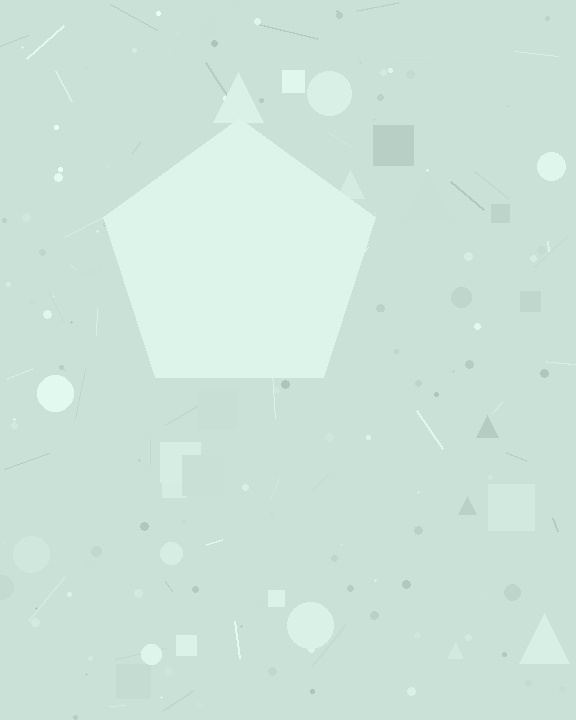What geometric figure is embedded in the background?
A pentagon is embedded in the background.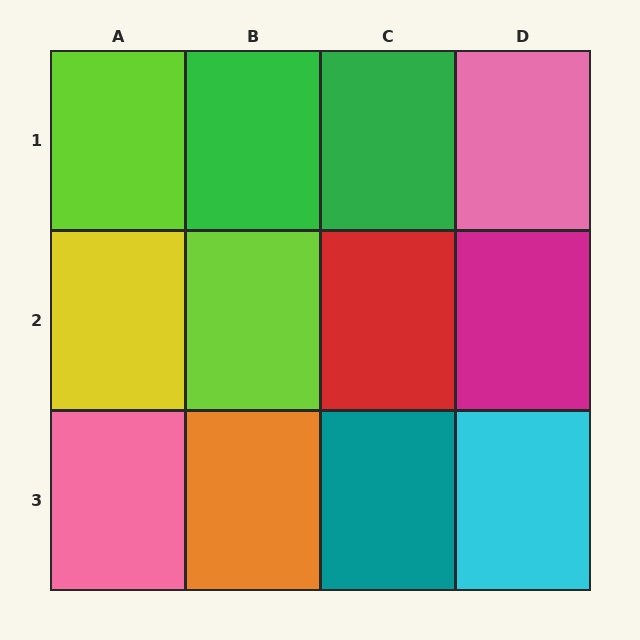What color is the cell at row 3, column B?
Orange.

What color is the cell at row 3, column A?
Pink.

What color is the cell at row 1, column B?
Green.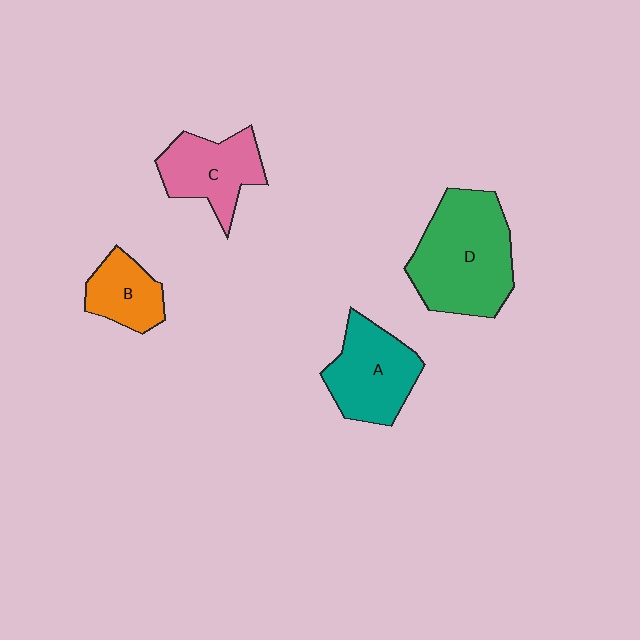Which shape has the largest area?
Shape D (green).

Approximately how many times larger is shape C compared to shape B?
Approximately 1.4 times.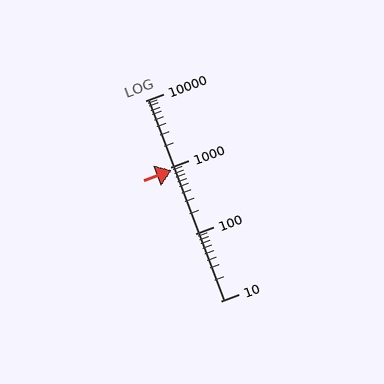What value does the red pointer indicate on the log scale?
The pointer indicates approximately 890.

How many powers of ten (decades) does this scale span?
The scale spans 3 decades, from 10 to 10000.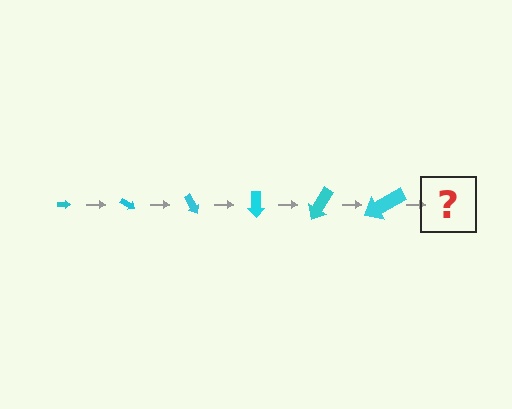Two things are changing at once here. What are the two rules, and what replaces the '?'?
The two rules are that the arrow grows larger each step and it rotates 30 degrees each step. The '?' should be an arrow, larger than the previous one and rotated 180 degrees from the start.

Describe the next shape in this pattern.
It should be an arrow, larger than the previous one and rotated 180 degrees from the start.